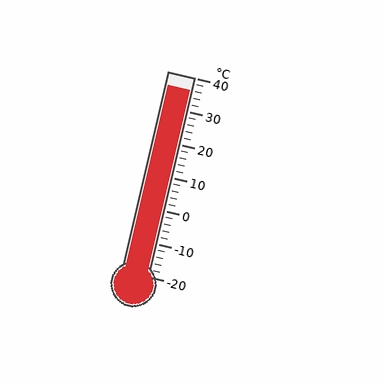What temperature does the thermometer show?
The thermometer shows approximately 36°C.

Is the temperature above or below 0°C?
The temperature is above 0°C.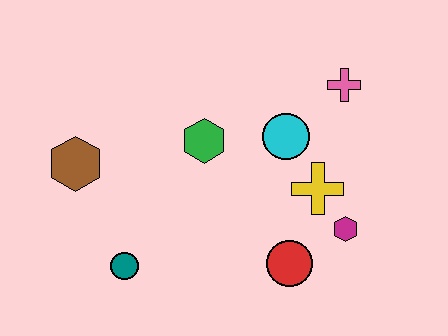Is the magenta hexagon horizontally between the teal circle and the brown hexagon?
No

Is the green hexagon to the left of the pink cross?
Yes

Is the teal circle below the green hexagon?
Yes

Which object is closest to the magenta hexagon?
The yellow cross is closest to the magenta hexagon.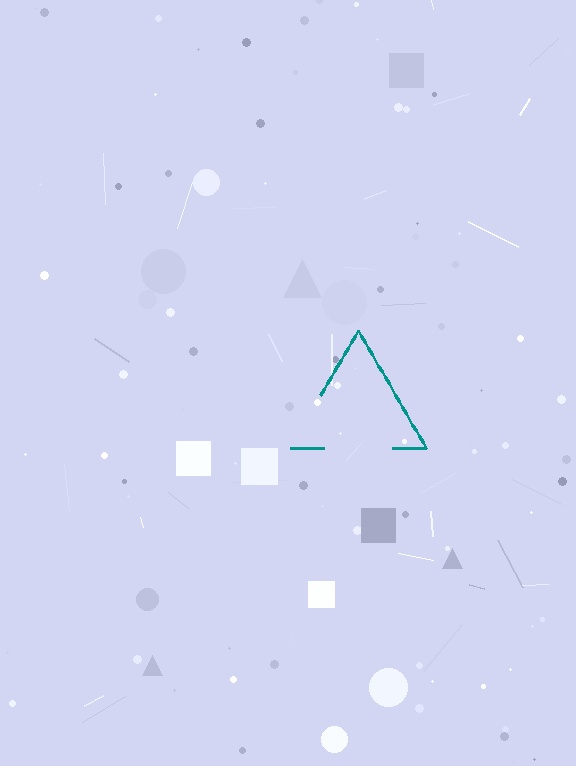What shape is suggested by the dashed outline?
The dashed outline suggests a triangle.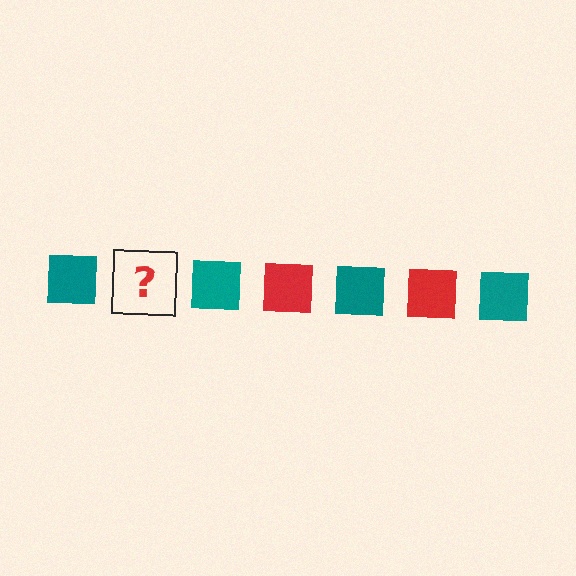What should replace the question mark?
The question mark should be replaced with a red square.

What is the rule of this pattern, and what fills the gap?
The rule is that the pattern cycles through teal, red squares. The gap should be filled with a red square.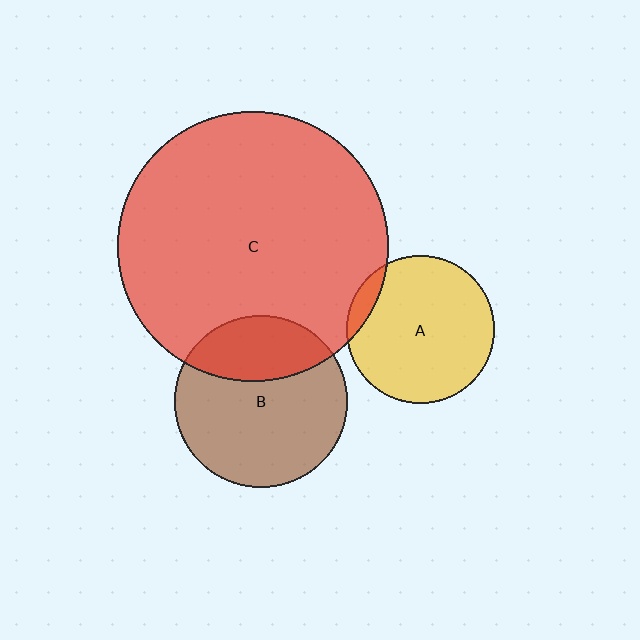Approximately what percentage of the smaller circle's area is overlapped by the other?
Approximately 10%.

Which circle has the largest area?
Circle C (red).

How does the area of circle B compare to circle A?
Approximately 1.4 times.